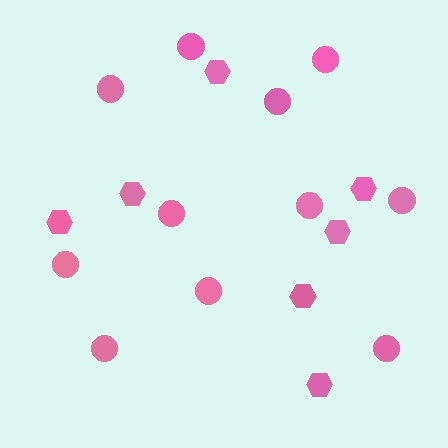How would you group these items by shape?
There are 2 groups: one group of circles (11) and one group of hexagons (7).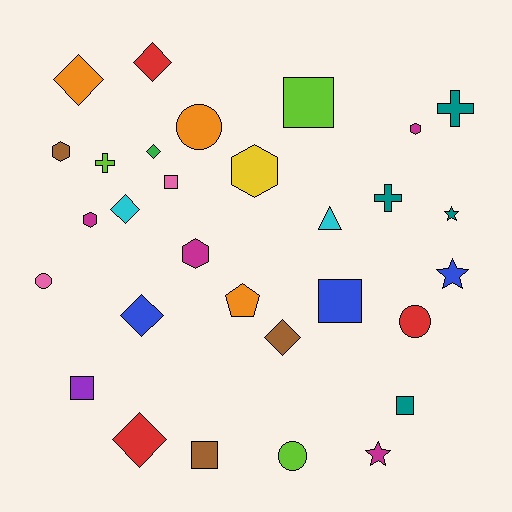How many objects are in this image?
There are 30 objects.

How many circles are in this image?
There are 4 circles.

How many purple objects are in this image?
There is 1 purple object.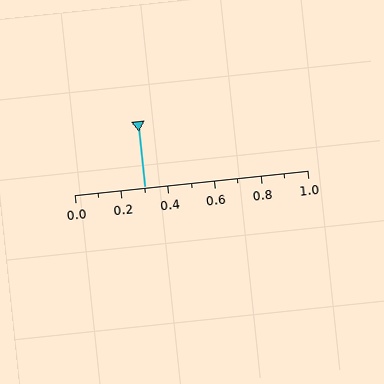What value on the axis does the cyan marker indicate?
The marker indicates approximately 0.3.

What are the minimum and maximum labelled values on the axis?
The axis runs from 0.0 to 1.0.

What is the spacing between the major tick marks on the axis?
The major ticks are spaced 0.2 apart.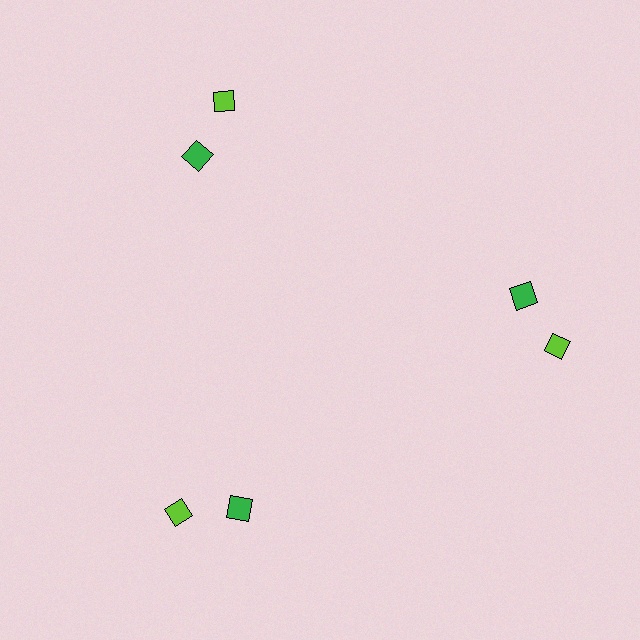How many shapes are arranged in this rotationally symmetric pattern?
There are 6 shapes, arranged in 3 groups of 2.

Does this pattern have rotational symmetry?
Yes, this pattern has 3-fold rotational symmetry. It looks the same after rotating 120 degrees around the center.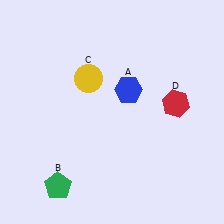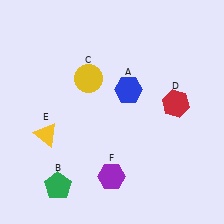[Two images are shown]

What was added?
A yellow triangle (E), a purple hexagon (F) were added in Image 2.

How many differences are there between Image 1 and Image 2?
There are 2 differences between the two images.